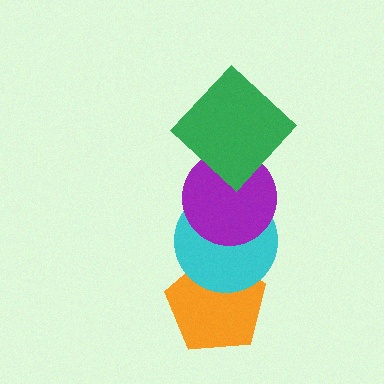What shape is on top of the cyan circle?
The purple circle is on top of the cyan circle.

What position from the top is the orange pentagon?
The orange pentagon is 4th from the top.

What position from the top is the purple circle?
The purple circle is 2nd from the top.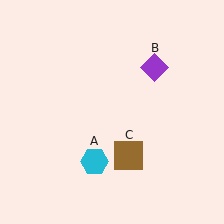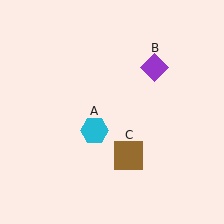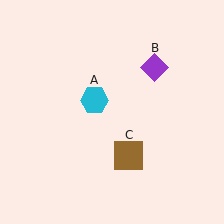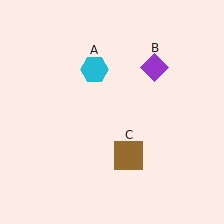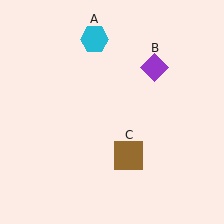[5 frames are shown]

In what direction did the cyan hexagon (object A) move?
The cyan hexagon (object A) moved up.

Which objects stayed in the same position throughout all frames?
Purple diamond (object B) and brown square (object C) remained stationary.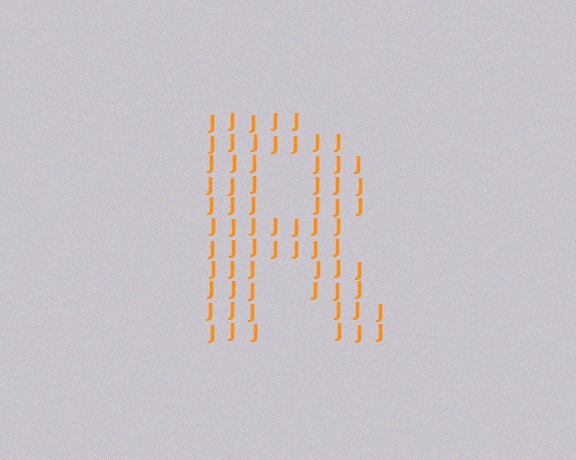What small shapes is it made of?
It is made of small letter J's.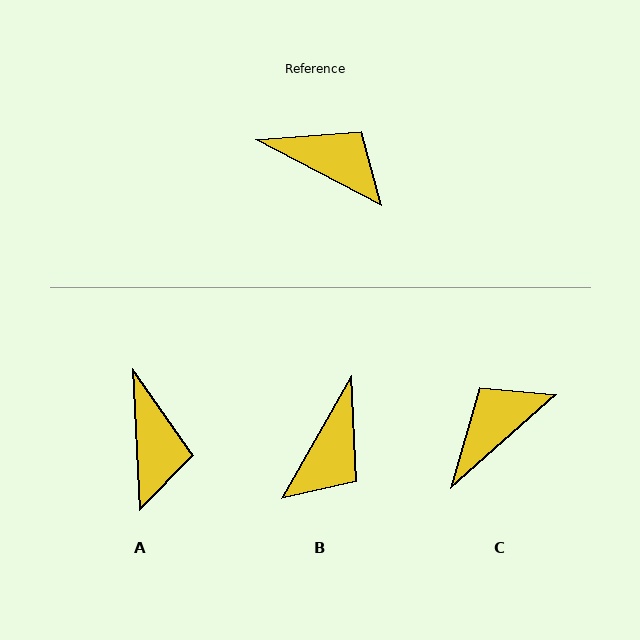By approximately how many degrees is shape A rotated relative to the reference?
Approximately 60 degrees clockwise.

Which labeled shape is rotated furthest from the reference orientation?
B, about 92 degrees away.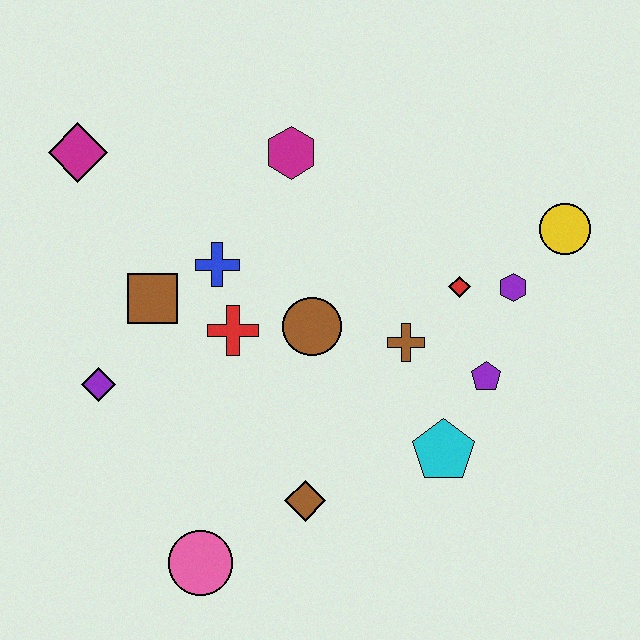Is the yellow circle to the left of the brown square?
No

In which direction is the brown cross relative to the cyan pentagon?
The brown cross is above the cyan pentagon.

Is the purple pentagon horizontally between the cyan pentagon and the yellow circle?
Yes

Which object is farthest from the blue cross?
The yellow circle is farthest from the blue cross.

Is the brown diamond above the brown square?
No